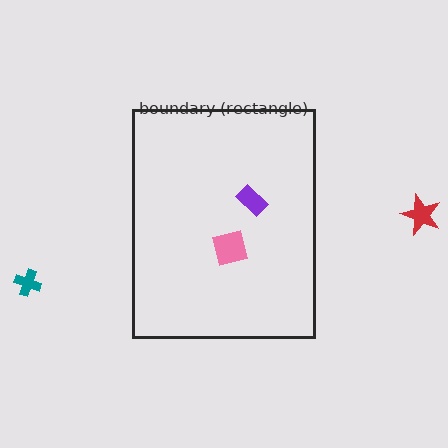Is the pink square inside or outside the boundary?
Inside.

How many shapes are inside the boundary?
2 inside, 2 outside.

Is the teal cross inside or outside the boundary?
Outside.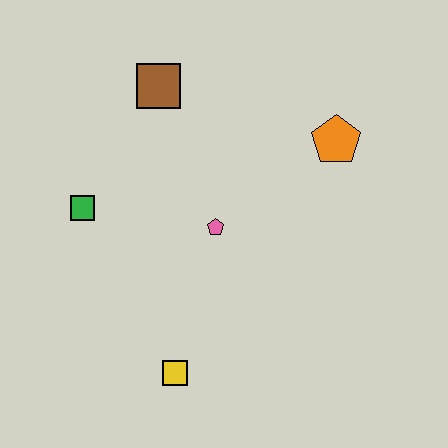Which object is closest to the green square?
The pink pentagon is closest to the green square.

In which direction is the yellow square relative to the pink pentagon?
The yellow square is below the pink pentagon.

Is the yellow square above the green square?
No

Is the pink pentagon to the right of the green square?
Yes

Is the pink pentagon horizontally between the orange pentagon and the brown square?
Yes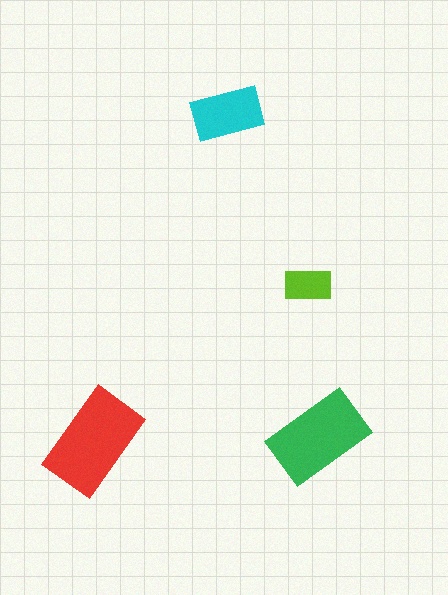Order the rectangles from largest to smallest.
the red one, the green one, the cyan one, the lime one.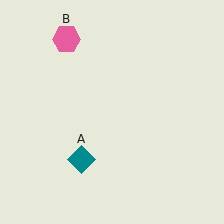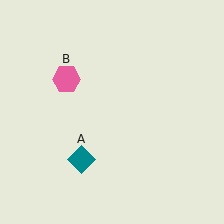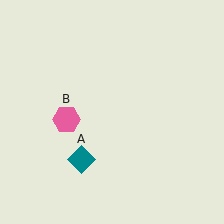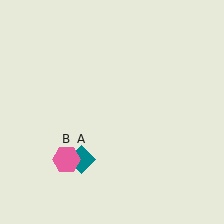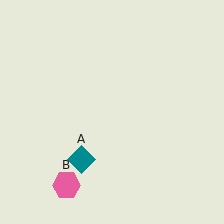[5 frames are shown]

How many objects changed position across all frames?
1 object changed position: pink hexagon (object B).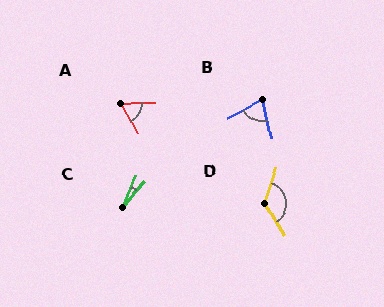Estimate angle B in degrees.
Approximately 75 degrees.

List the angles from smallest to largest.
C (17°), A (61°), B (75°), D (129°).